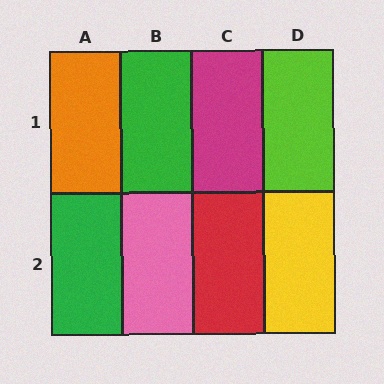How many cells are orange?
1 cell is orange.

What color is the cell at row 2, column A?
Green.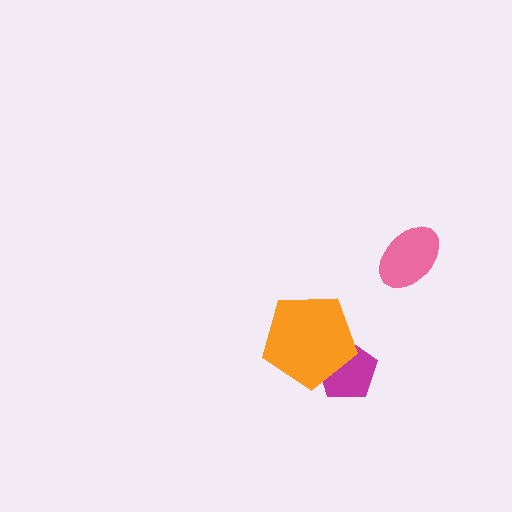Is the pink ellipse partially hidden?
No, no other shape covers it.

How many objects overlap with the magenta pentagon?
1 object overlaps with the magenta pentagon.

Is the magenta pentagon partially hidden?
Yes, it is partially covered by another shape.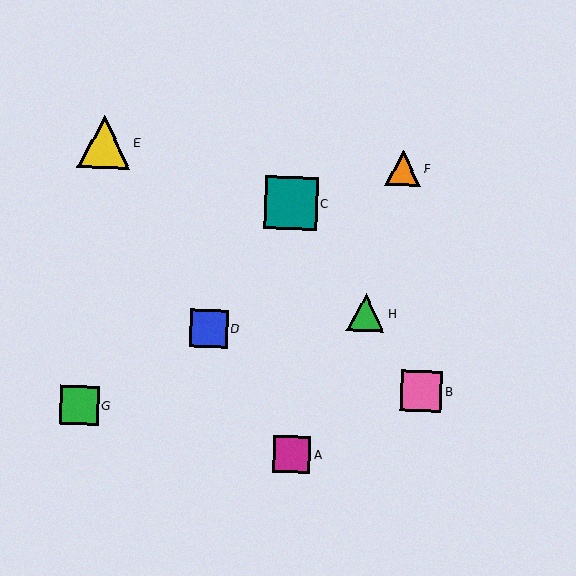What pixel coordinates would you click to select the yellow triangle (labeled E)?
Click at (104, 142) to select the yellow triangle E.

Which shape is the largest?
The teal square (labeled C) is the largest.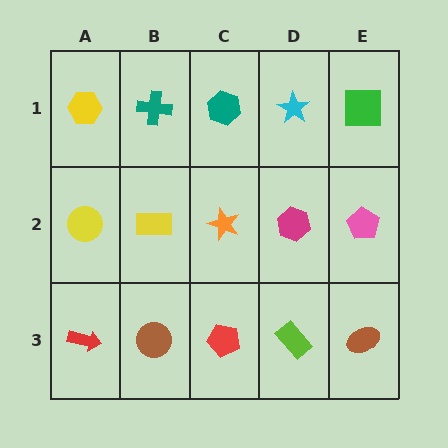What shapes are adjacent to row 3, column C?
An orange star (row 2, column C), a brown circle (row 3, column B), a lime rectangle (row 3, column D).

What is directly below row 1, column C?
An orange star.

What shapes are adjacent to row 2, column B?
A teal cross (row 1, column B), a brown circle (row 3, column B), a yellow circle (row 2, column A), an orange star (row 2, column C).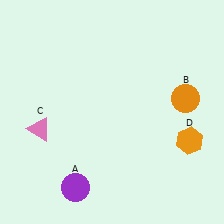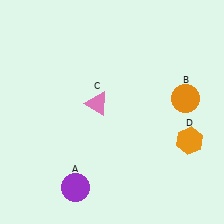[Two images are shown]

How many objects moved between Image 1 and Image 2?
1 object moved between the two images.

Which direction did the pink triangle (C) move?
The pink triangle (C) moved right.